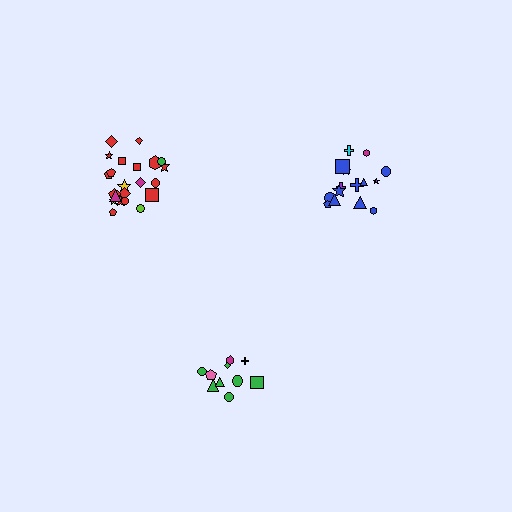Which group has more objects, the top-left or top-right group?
The top-left group.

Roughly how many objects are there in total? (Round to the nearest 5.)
Roughly 45 objects in total.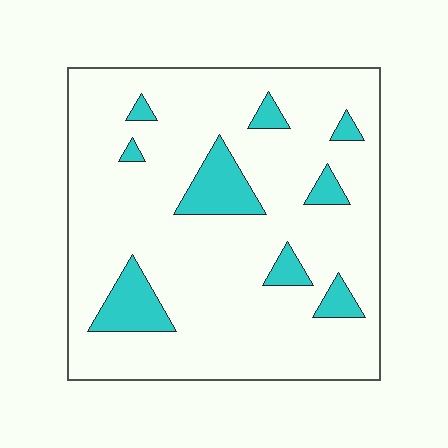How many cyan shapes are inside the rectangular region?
9.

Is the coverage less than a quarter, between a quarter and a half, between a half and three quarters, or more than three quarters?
Less than a quarter.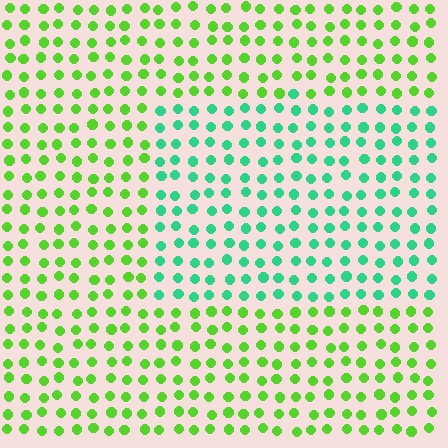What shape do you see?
I see a rectangle.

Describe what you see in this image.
The image is filled with small lime elements in a uniform arrangement. A rectangle-shaped region is visible where the elements are tinted to a slightly different hue, forming a subtle color boundary.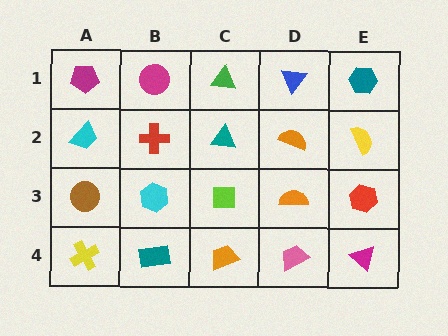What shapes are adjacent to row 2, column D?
A blue triangle (row 1, column D), an orange semicircle (row 3, column D), a teal triangle (row 2, column C), a yellow semicircle (row 2, column E).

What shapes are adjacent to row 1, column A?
A cyan trapezoid (row 2, column A), a magenta circle (row 1, column B).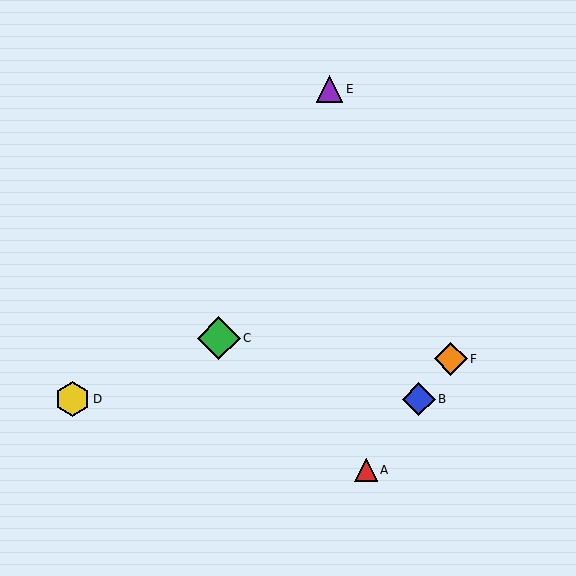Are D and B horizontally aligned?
Yes, both are at y≈399.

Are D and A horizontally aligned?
No, D is at y≈399 and A is at y≈470.